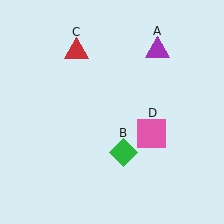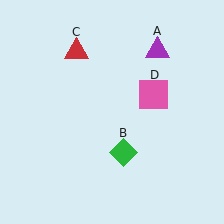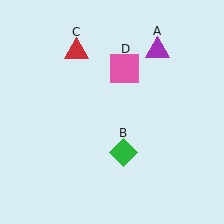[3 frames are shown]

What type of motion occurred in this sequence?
The pink square (object D) rotated counterclockwise around the center of the scene.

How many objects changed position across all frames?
1 object changed position: pink square (object D).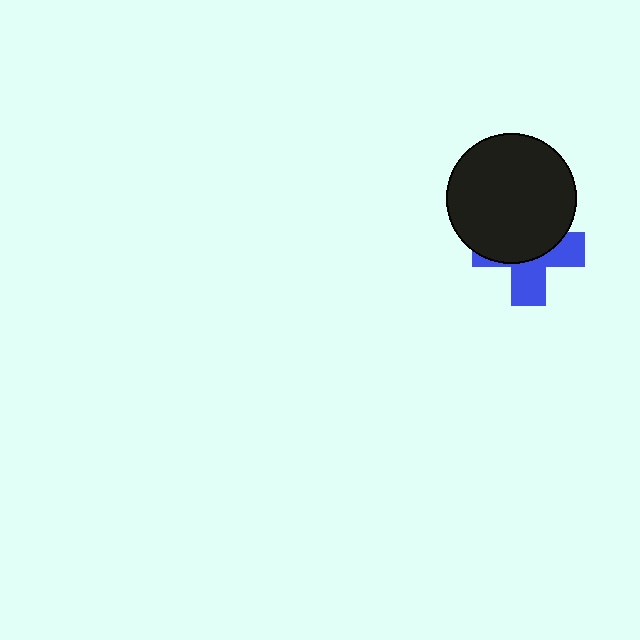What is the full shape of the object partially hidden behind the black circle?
The partially hidden object is a blue cross.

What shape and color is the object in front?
The object in front is a black circle.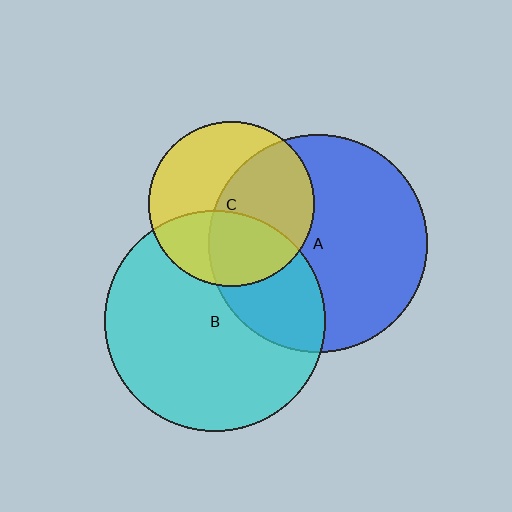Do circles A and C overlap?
Yes.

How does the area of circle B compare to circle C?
Approximately 1.8 times.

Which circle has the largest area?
Circle B (cyan).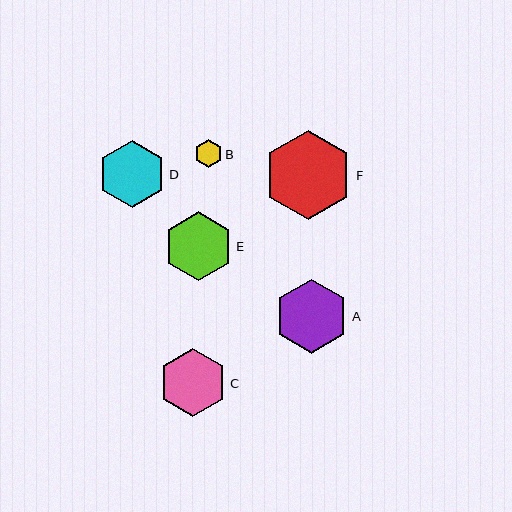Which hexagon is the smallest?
Hexagon B is the smallest with a size of approximately 28 pixels.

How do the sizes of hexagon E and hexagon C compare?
Hexagon E and hexagon C are approximately the same size.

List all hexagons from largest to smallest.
From largest to smallest: F, A, E, C, D, B.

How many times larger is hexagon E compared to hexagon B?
Hexagon E is approximately 2.5 times the size of hexagon B.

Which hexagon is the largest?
Hexagon F is the largest with a size of approximately 89 pixels.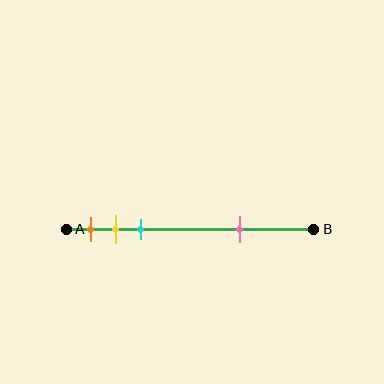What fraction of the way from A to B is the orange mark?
The orange mark is approximately 10% (0.1) of the way from A to B.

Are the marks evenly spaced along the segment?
No, the marks are not evenly spaced.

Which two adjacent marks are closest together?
The yellow and cyan marks are the closest adjacent pair.